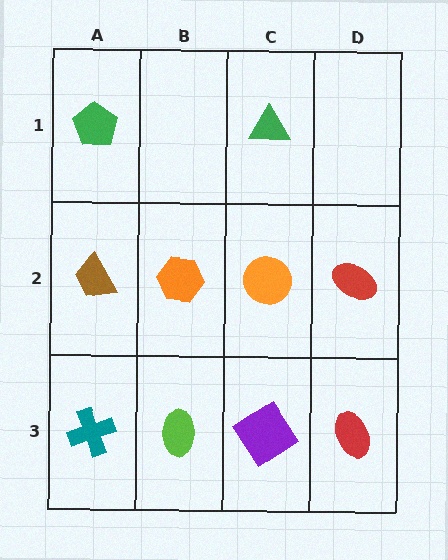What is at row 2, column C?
An orange circle.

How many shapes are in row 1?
2 shapes.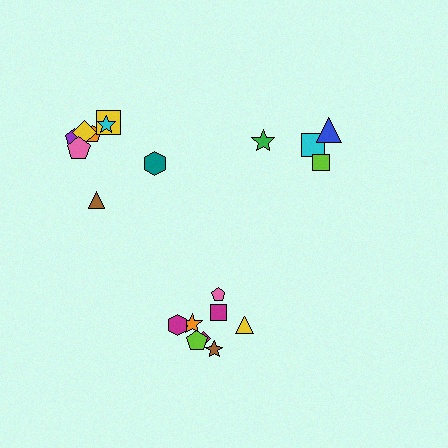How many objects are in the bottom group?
There are 8 objects.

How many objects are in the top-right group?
There are 4 objects.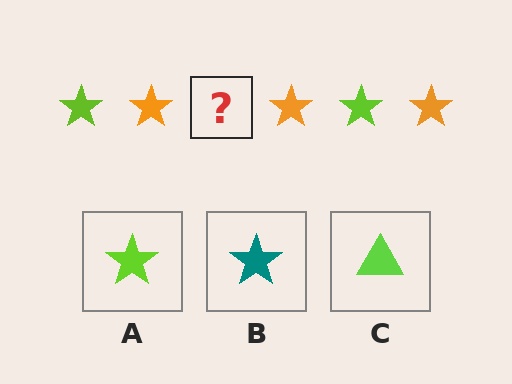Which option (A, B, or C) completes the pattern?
A.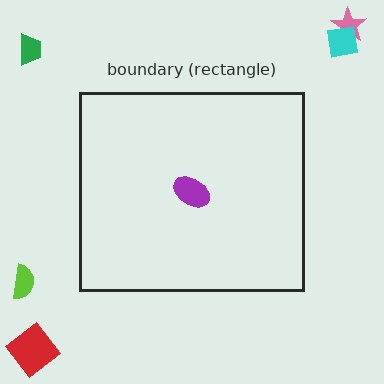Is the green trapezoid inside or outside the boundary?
Outside.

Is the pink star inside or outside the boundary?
Outside.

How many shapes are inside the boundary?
1 inside, 5 outside.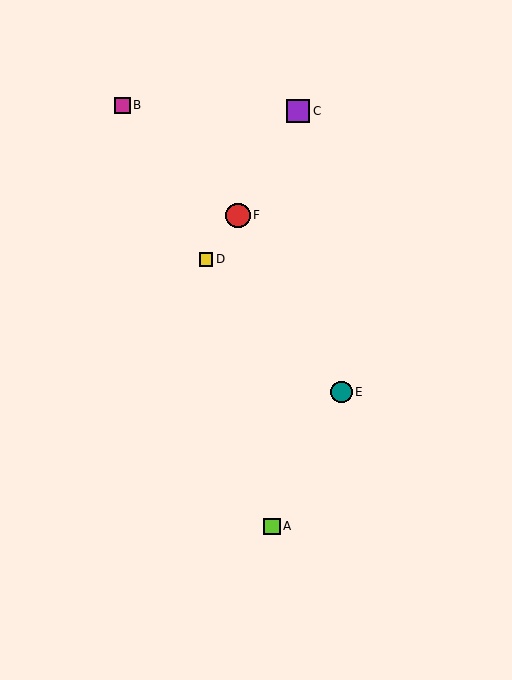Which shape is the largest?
The red circle (labeled F) is the largest.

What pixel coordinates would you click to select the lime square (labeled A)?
Click at (272, 527) to select the lime square A.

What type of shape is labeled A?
Shape A is a lime square.